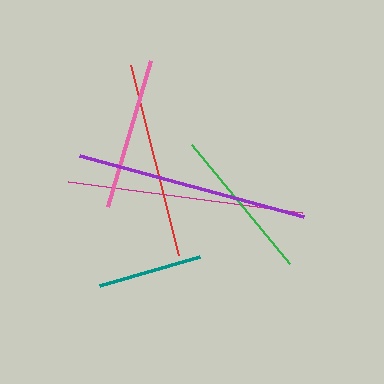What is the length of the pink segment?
The pink segment is approximately 153 pixels long.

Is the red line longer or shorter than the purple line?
The purple line is longer than the red line.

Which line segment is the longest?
The magenta line is the longest at approximately 235 pixels.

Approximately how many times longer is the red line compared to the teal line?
The red line is approximately 1.9 times the length of the teal line.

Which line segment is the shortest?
The teal line is the shortest at approximately 105 pixels.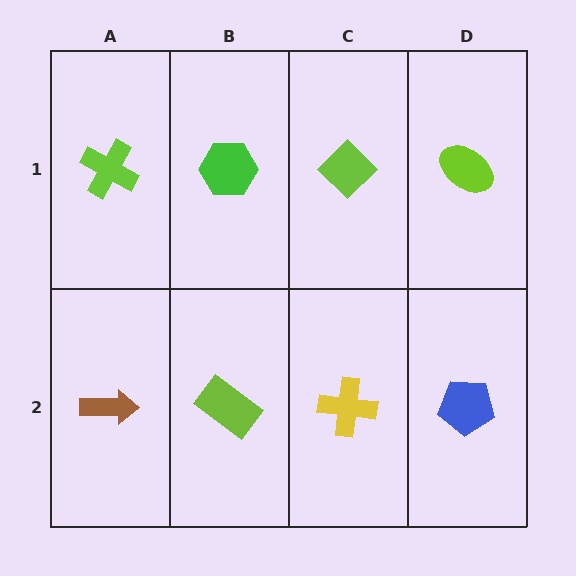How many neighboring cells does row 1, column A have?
2.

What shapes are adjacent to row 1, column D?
A blue pentagon (row 2, column D), a lime diamond (row 1, column C).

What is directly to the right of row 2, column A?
A lime rectangle.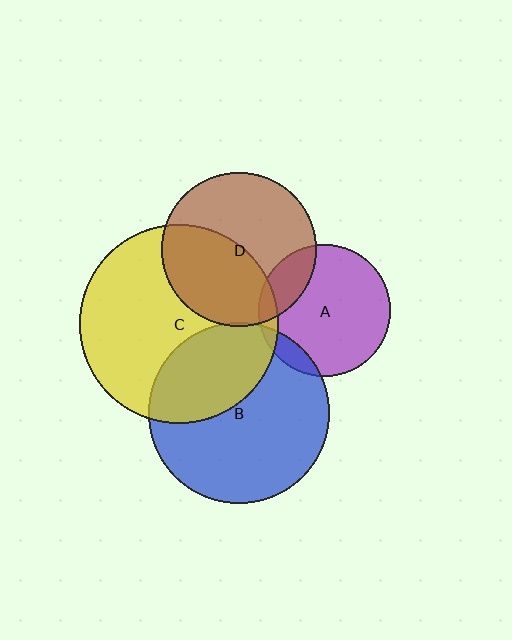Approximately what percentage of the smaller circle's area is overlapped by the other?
Approximately 5%.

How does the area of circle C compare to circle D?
Approximately 1.7 times.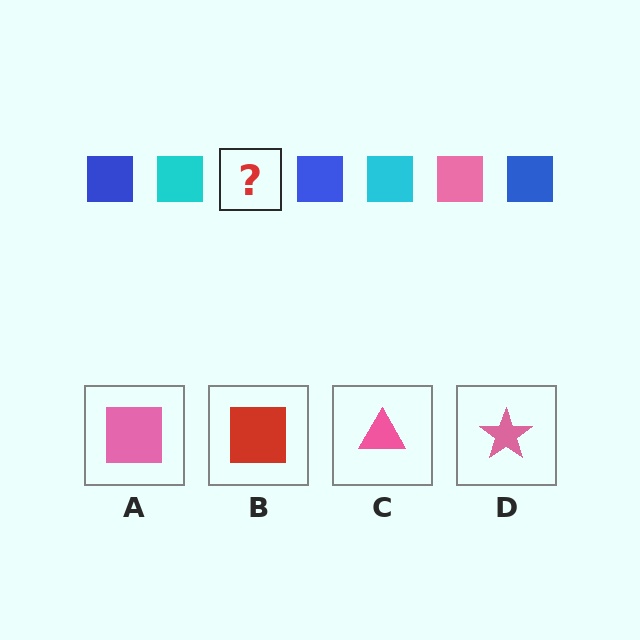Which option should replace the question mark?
Option A.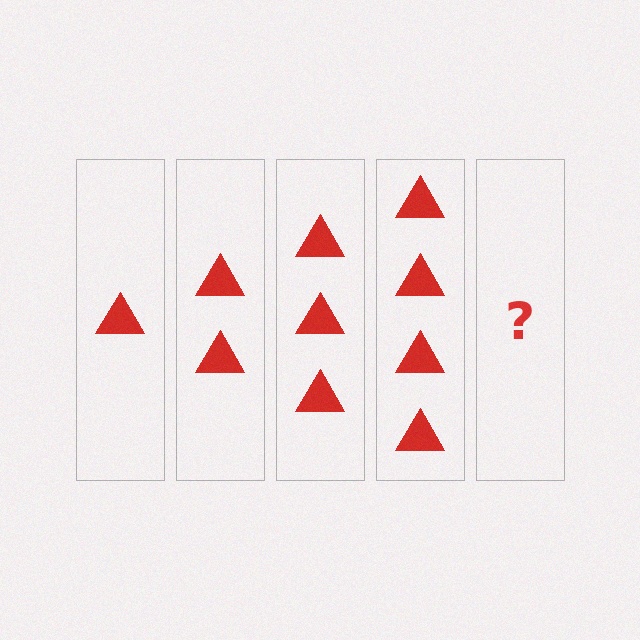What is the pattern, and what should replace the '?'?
The pattern is that each step adds one more triangle. The '?' should be 5 triangles.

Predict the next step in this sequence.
The next step is 5 triangles.